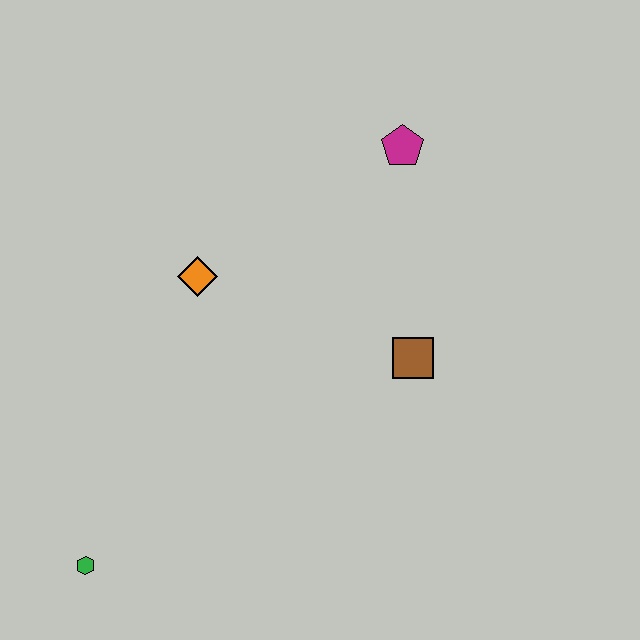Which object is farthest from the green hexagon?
The magenta pentagon is farthest from the green hexagon.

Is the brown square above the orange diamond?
No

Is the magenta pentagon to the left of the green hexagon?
No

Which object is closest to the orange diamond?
The brown square is closest to the orange diamond.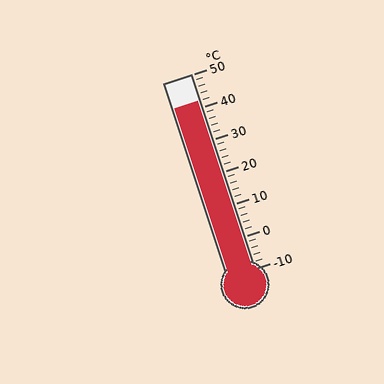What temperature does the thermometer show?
The thermometer shows approximately 42°C.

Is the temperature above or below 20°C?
The temperature is above 20°C.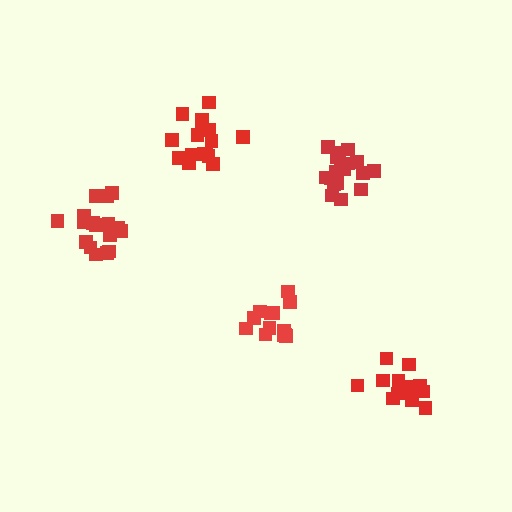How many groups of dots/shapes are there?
There are 5 groups.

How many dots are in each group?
Group 1: 18 dots, Group 2: 17 dots, Group 3: 13 dots, Group 4: 17 dots, Group 5: 13 dots (78 total).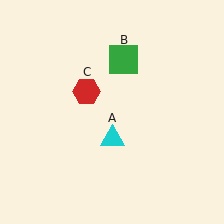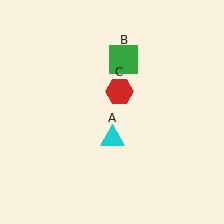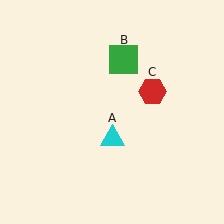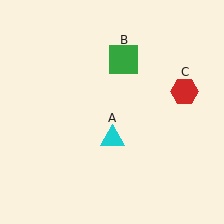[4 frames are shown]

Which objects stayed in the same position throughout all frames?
Cyan triangle (object A) and green square (object B) remained stationary.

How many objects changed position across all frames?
1 object changed position: red hexagon (object C).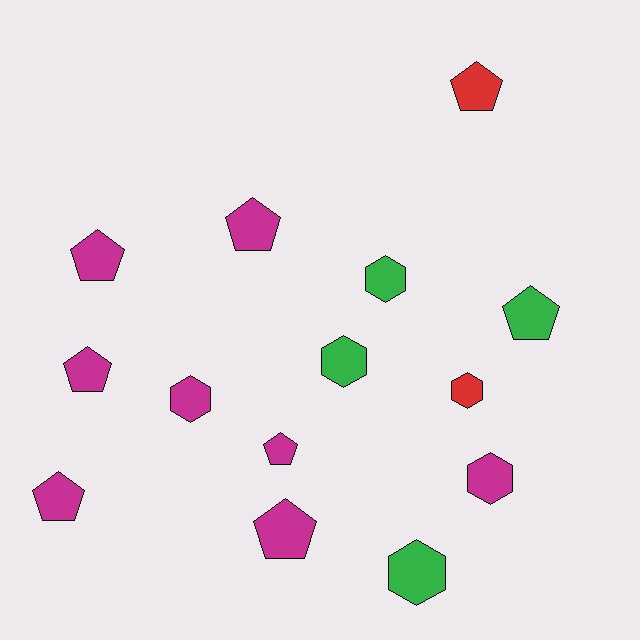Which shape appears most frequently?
Pentagon, with 8 objects.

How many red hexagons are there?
There is 1 red hexagon.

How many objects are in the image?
There are 14 objects.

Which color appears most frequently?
Magenta, with 8 objects.